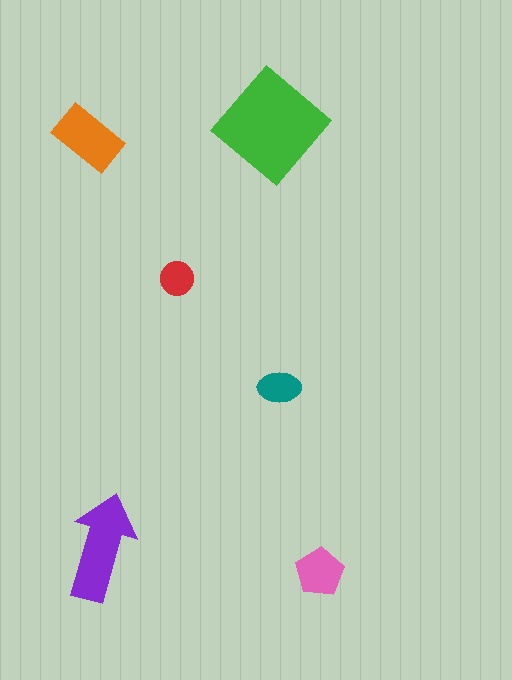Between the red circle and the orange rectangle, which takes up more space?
The orange rectangle.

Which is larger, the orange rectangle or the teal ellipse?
The orange rectangle.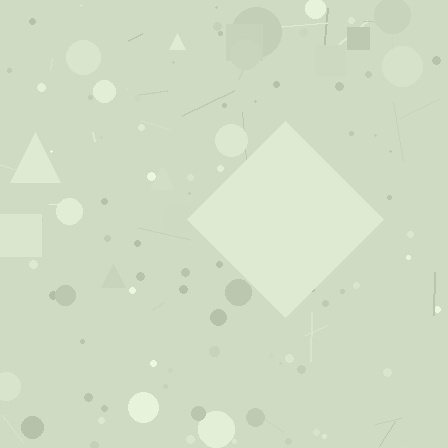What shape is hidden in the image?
A diamond is hidden in the image.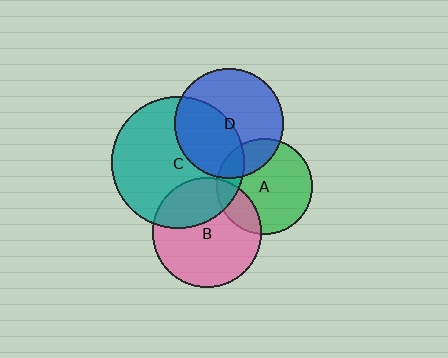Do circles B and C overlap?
Yes.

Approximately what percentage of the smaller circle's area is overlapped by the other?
Approximately 30%.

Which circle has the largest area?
Circle C (teal).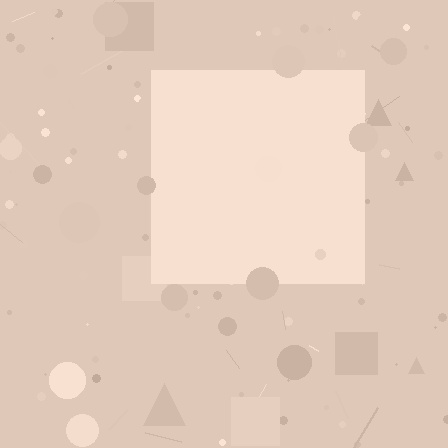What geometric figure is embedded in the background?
A square is embedded in the background.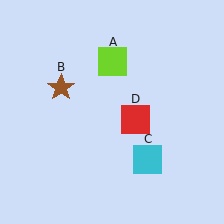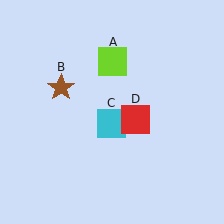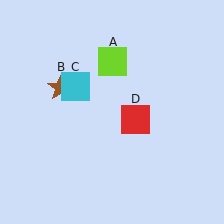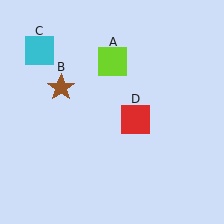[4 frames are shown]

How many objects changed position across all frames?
1 object changed position: cyan square (object C).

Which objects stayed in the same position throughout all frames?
Lime square (object A) and brown star (object B) and red square (object D) remained stationary.